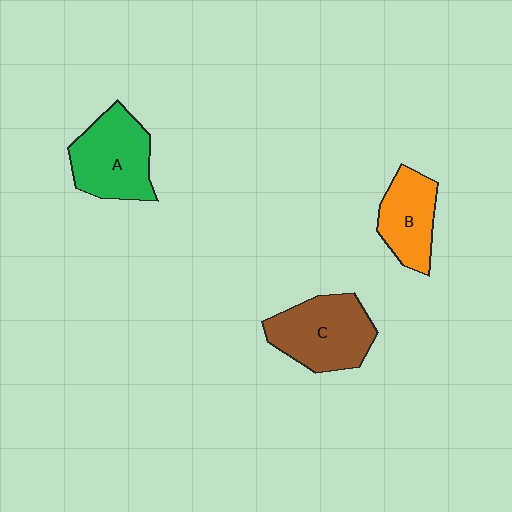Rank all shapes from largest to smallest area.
From largest to smallest: C (brown), A (green), B (orange).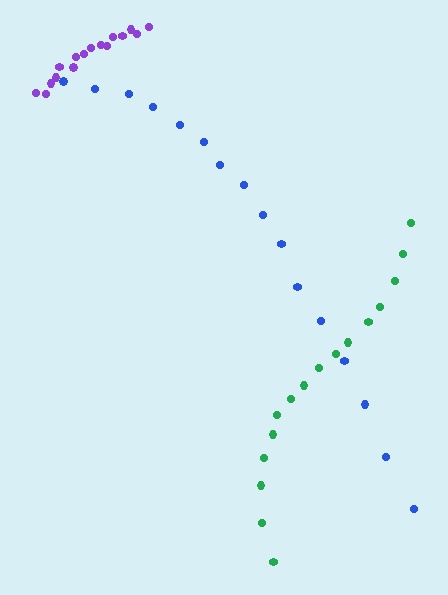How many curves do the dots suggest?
There are 3 distinct paths.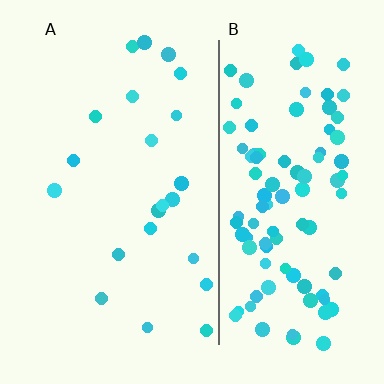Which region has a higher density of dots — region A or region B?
B (the right).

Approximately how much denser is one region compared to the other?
Approximately 4.8× — region B over region A.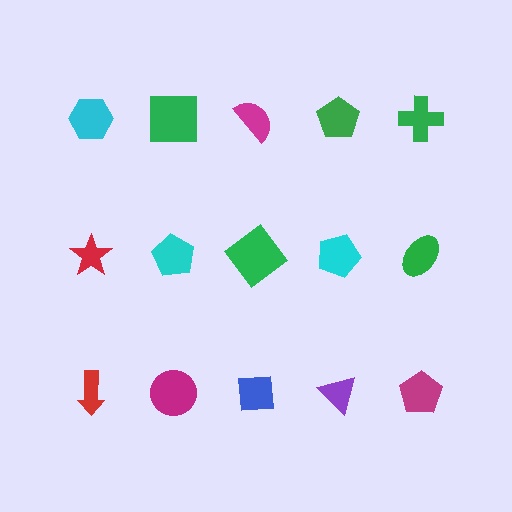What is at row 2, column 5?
A green ellipse.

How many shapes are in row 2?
5 shapes.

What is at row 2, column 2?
A cyan pentagon.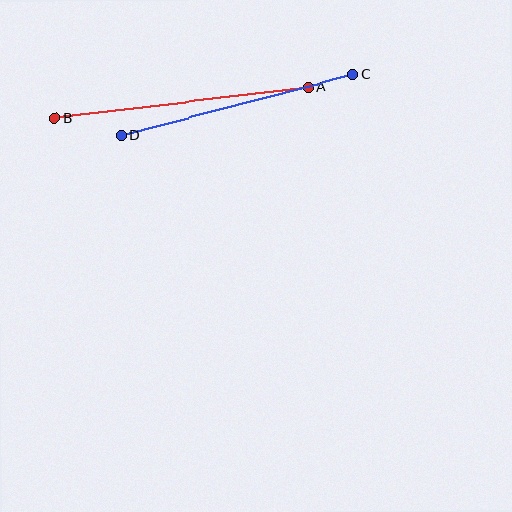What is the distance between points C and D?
The distance is approximately 239 pixels.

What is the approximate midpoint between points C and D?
The midpoint is at approximately (237, 105) pixels.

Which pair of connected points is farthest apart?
Points A and B are farthest apart.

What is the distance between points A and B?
The distance is approximately 255 pixels.